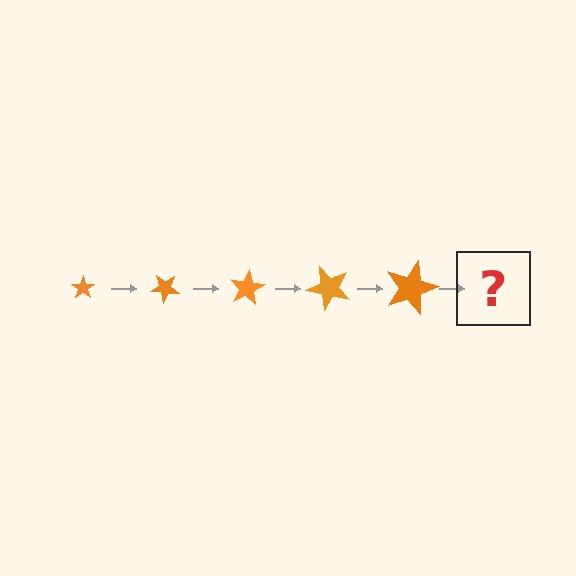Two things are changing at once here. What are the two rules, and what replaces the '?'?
The two rules are that the star grows larger each step and it rotates 40 degrees each step. The '?' should be a star, larger than the previous one and rotated 200 degrees from the start.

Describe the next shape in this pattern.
It should be a star, larger than the previous one and rotated 200 degrees from the start.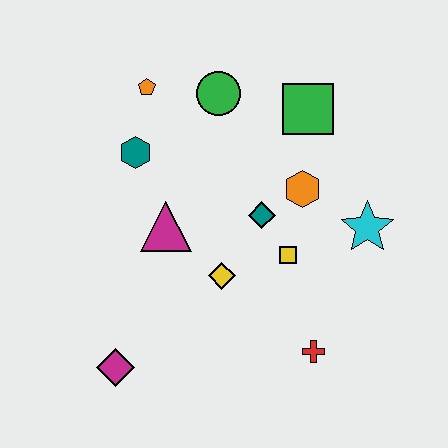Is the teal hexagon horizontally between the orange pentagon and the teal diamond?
No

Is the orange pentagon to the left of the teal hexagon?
No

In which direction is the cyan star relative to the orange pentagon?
The cyan star is to the right of the orange pentagon.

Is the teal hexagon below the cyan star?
No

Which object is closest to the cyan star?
The orange hexagon is closest to the cyan star.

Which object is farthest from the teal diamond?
The magenta diamond is farthest from the teal diamond.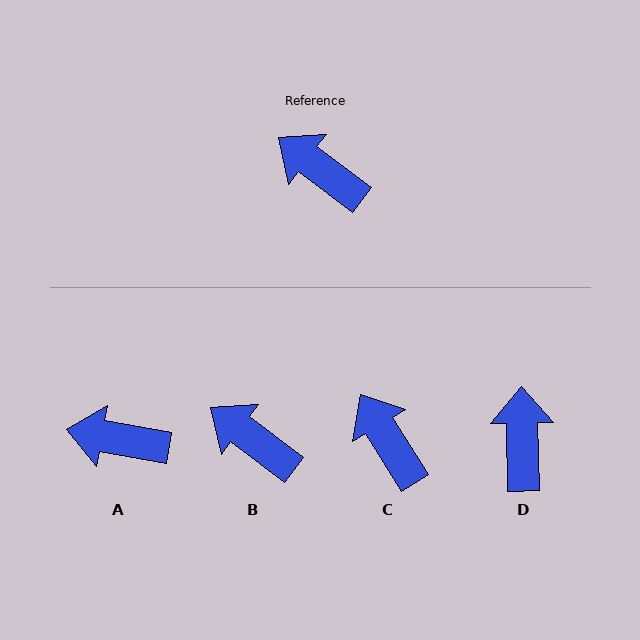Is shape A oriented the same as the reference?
No, it is off by about 27 degrees.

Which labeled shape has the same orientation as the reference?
B.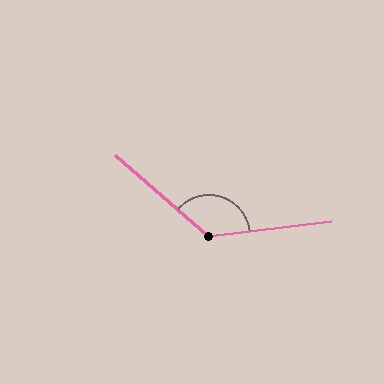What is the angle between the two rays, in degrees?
Approximately 132 degrees.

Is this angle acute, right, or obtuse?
It is obtuse.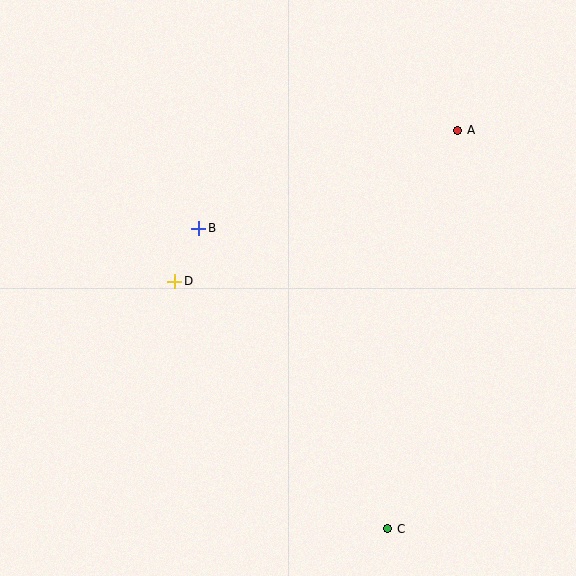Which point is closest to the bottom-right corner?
Point C is closest to the bottom-right corner.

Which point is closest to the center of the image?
Point B at (199, 228) is closest to the center.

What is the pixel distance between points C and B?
The distance between C and B is 355 pixels.